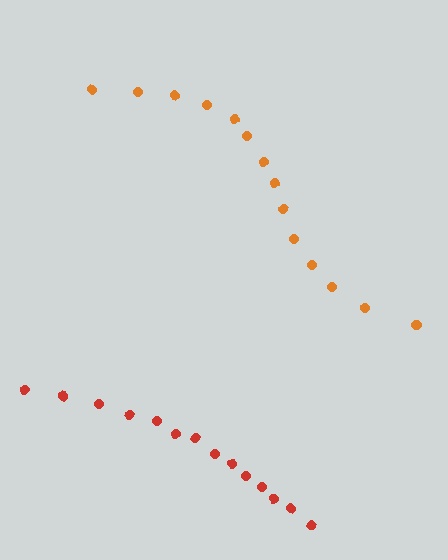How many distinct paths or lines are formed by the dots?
There are 2 distinct paths.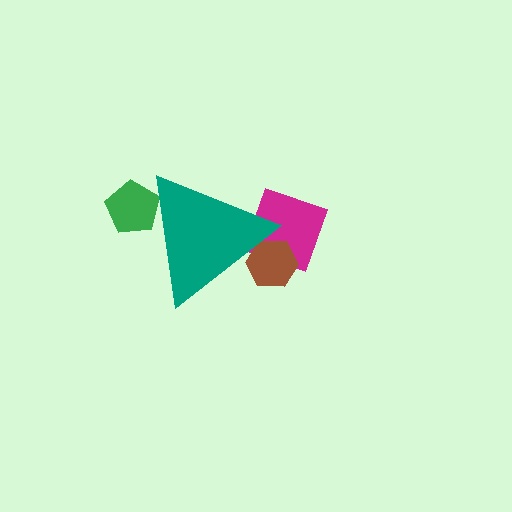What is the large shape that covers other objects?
A teal triangle.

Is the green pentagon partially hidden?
Yes, the green pentagon is partially hidden behind the teal triangle.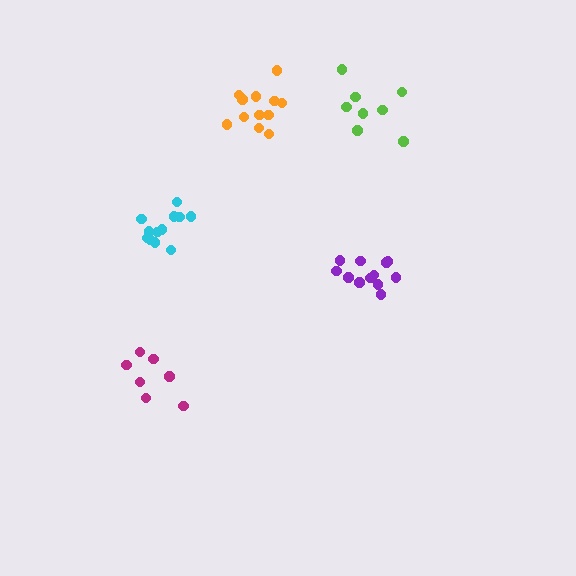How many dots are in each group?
Group 1: 12 dots, Group 2: 8 dots, Group 3: 12 dots, Group 4: 12 dots, Group 5: 7 dots (51 total).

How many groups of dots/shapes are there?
There are 5 groups.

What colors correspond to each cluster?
The clusters are colored: cyan, lime, orange, purple, magenta.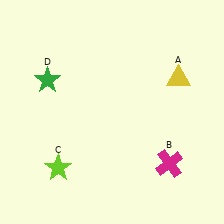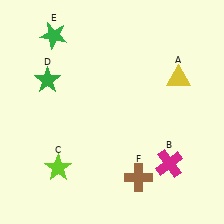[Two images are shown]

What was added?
A green star (E), a brown cross (F) were added in Image 2.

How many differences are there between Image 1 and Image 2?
There are 2 differences between the two images.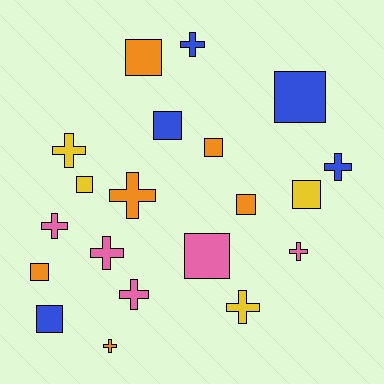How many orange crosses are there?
There are 2 orange crosses.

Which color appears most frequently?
Orange, with 6 objects.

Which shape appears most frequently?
Cross, with 10 objects.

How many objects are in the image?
There are 20 objects.